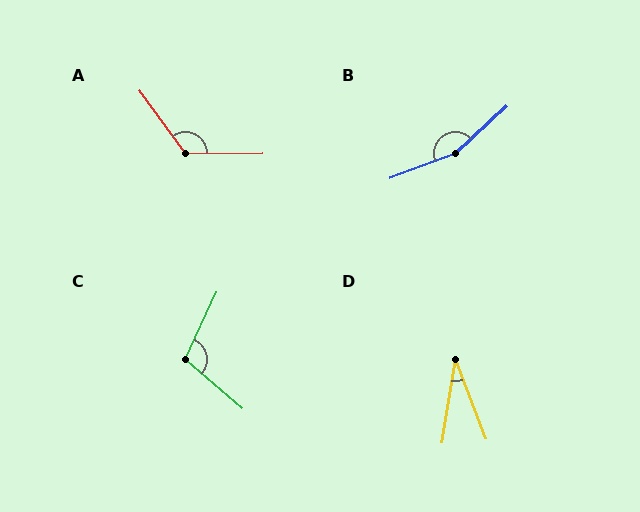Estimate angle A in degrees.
Approximately 126 degrees.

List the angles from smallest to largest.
D (30°), C (105°), A (126°), B (158°).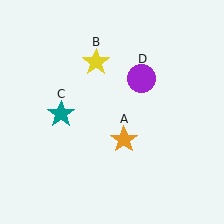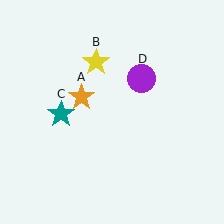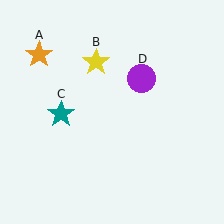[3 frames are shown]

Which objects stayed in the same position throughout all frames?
Yellow star (object B) and teal star (object C) and purple circle (object D) remained stationary.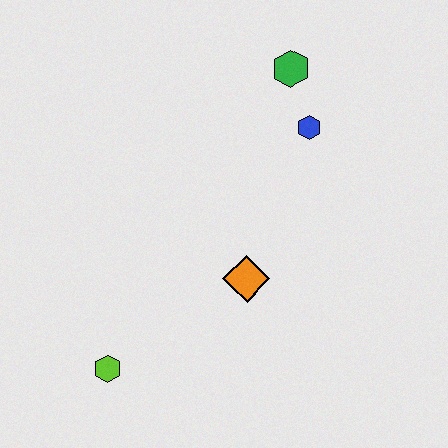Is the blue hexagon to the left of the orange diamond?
No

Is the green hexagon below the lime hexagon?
No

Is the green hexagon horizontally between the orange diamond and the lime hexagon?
No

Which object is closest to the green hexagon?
The blue hexagon is closest to the green hexagon.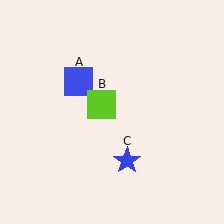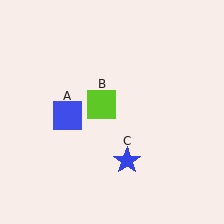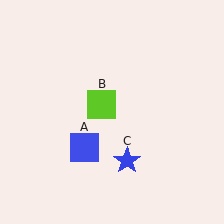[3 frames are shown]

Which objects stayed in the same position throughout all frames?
Lime square (object B) and blue star (object C) remained stationary.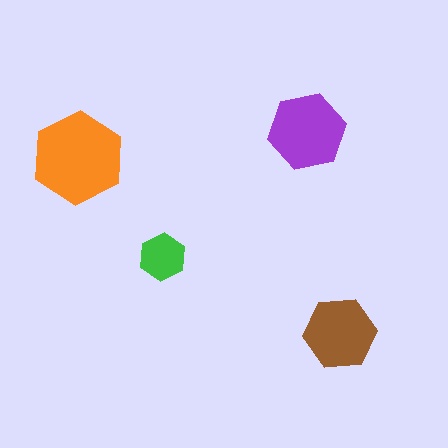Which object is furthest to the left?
The orange hexagon is leftmost.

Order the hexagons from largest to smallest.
the orange one, the purple one, the brown one, the green one.